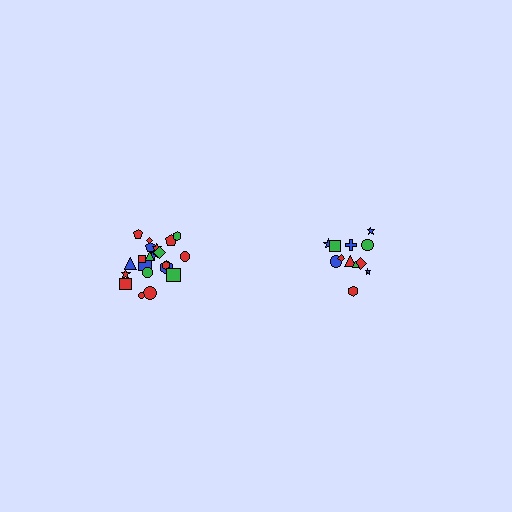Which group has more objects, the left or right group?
The left group.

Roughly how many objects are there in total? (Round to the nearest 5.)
Roughly 35 objects in total.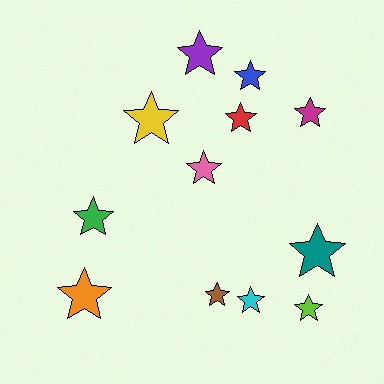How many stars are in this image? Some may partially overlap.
There are 12 stars.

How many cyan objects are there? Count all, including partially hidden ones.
There is 1 cyan object.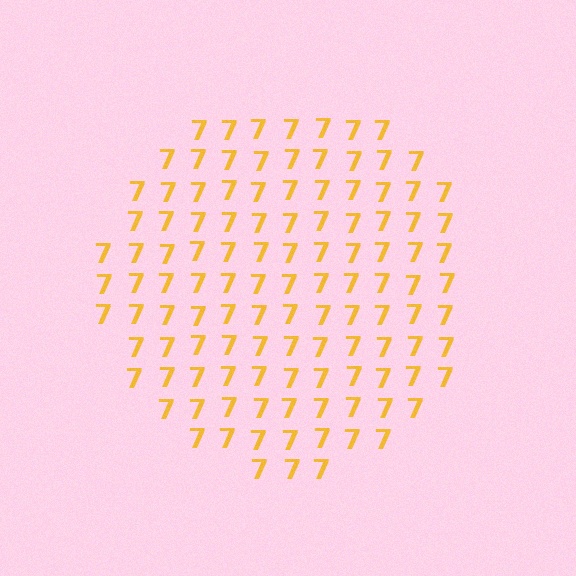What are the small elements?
The small elements are digit 7's.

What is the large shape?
The large shape is a circle.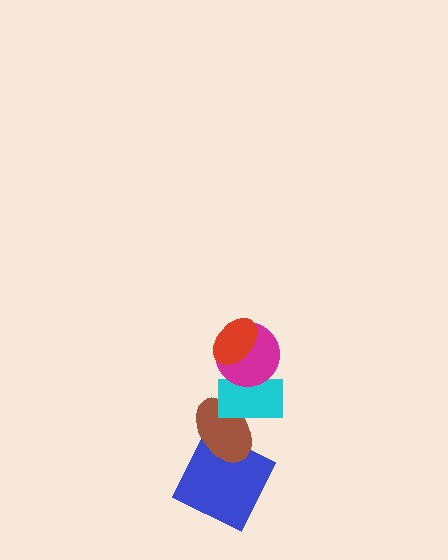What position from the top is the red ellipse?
The red ellipse is 1st from the top.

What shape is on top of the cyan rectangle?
The magenta circle is on top of the cyan rectangle.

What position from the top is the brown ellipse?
The brown ellipse is 4th from the top.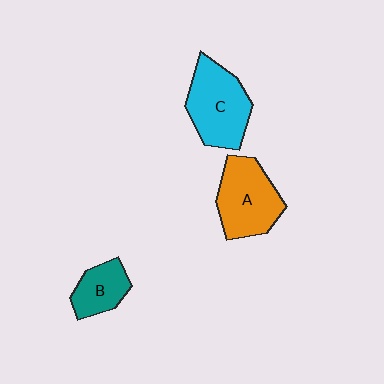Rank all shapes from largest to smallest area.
From largest to smallest: C (cyan), A (orange), B (teal).